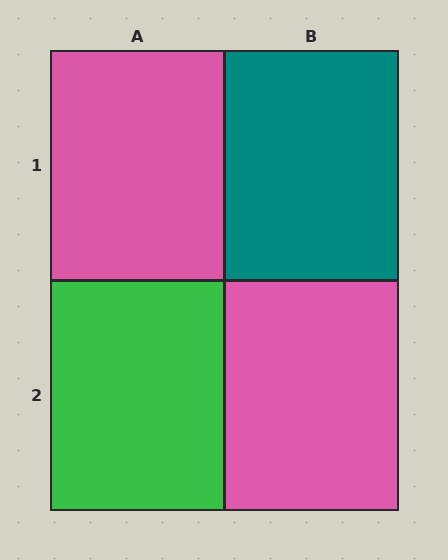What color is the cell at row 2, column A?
Green.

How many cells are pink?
2 cells are pink.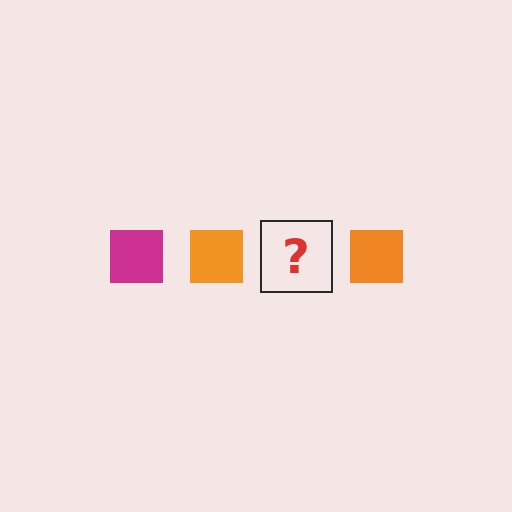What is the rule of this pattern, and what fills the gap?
The rule is that the pattern cycles through magenta, orange squares. The gap should be filled with a magenta square.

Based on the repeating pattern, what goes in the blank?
The blank should be a magenta square.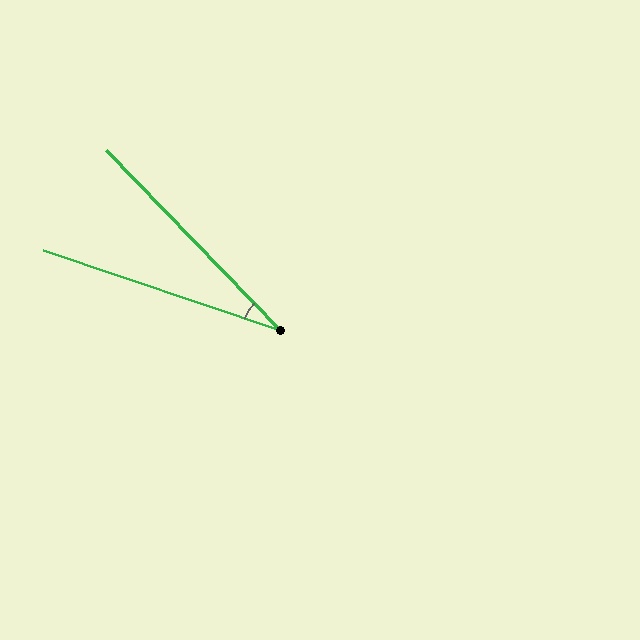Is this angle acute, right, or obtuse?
It is acute.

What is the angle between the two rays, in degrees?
Approximately 27 degrees.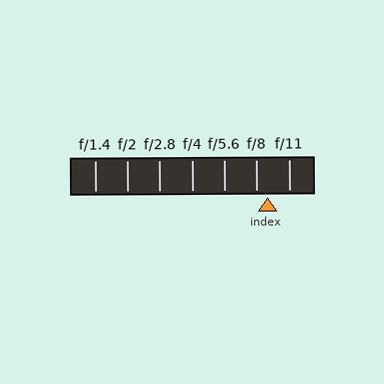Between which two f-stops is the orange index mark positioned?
The index mark is between f/8 and f/11.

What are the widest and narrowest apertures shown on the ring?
The widest aperture shown is f/1.4 and the narrowest is f/11.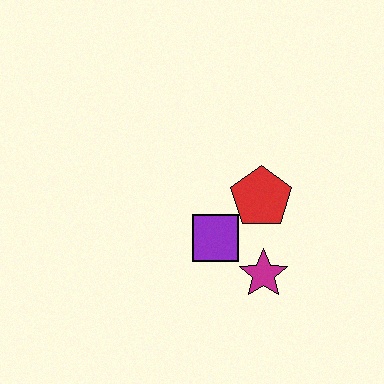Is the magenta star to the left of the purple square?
No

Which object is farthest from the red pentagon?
The magenta star is farthest from the red pentagon.